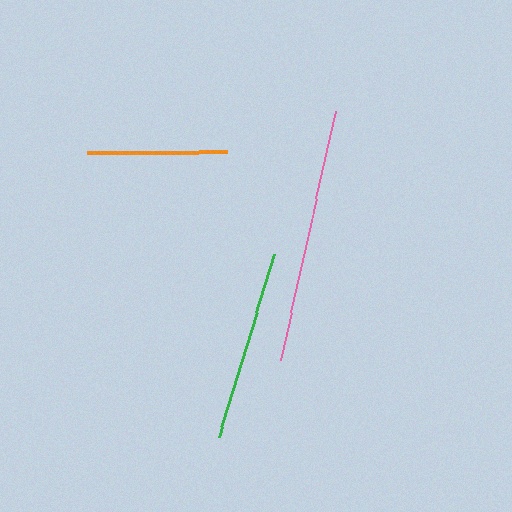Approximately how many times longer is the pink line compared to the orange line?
The pink line is approximately 1.8 times the length of the orange line.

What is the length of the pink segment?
The pink segment is approximately 254 pixels long.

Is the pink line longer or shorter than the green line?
The pink line is longer than the green line.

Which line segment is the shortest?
The orange line is the shortest at approximately 140 pixels.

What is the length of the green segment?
The green segment is approximately 191 pixels long.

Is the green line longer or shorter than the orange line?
The green line is longer than the orange line.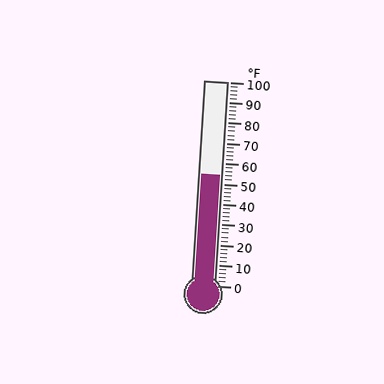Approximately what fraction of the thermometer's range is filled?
The thermometer is filled to approximately 55% of its range.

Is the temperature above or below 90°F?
The temperature is below 90°F.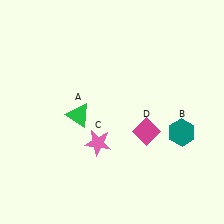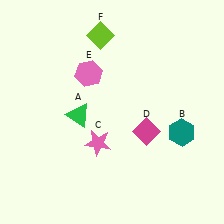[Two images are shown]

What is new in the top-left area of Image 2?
A lime diamond (F) was added in the top-left area of Image 2.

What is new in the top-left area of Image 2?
A pink hexagon (E) was added in the top-left area of Image 2.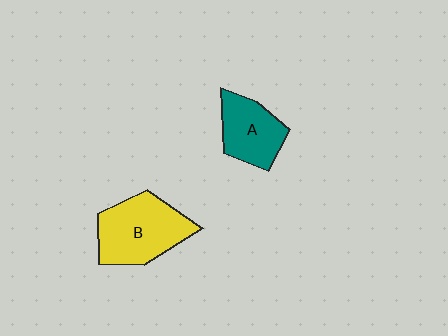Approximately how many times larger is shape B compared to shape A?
Approximately 1.4 times.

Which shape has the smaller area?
Shape A (teal).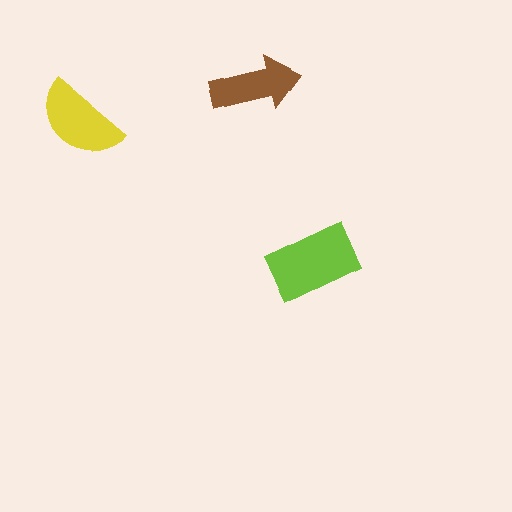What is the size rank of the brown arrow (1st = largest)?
3rd.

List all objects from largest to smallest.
The lime rectangle, the yellow semicircle, the brown arrow.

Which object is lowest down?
The lime rectangle is bottommost.